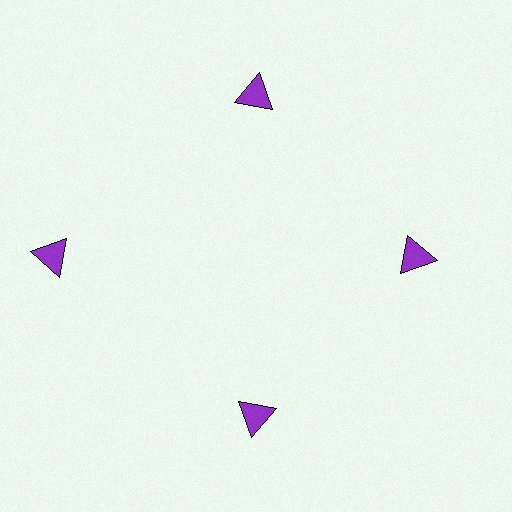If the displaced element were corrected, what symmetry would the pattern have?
It would have 4-fold rotational symmetry — the pattern would map onto itself every 90 degrees.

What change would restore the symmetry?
The symmetry would be restored by moving it inward, back onto the ring so that all 4 triangles sit at equal angles and equal distance from the center.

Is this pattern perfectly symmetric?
No. The 4 purple triangles are arranged in a ring, but one element near the 9 o'clock position is pushed outward from the center, breaking the 4-fold rotational symmetry.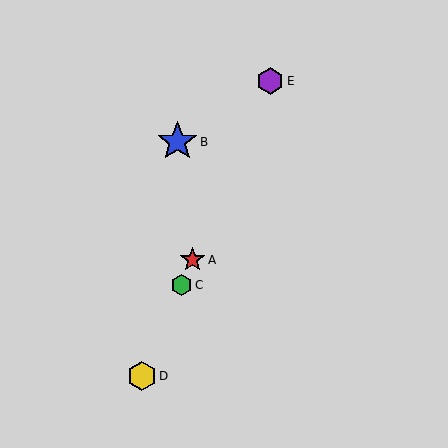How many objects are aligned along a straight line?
4 objects (A, C, D, E) are aligned along a straight line.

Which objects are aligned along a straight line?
Objects A, C, D, E are aligned along a straight line.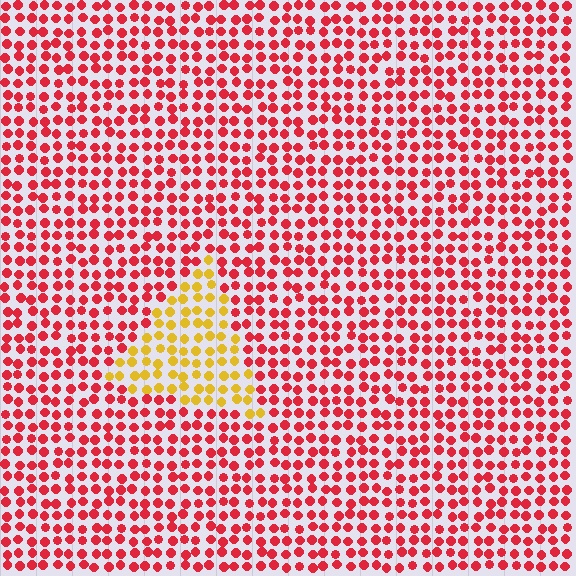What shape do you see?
I see a triangle.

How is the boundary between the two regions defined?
The boundary is defined purely by a slight shift in hue (about 56 degrees). Spacing, size, and orientation are identical on both sides.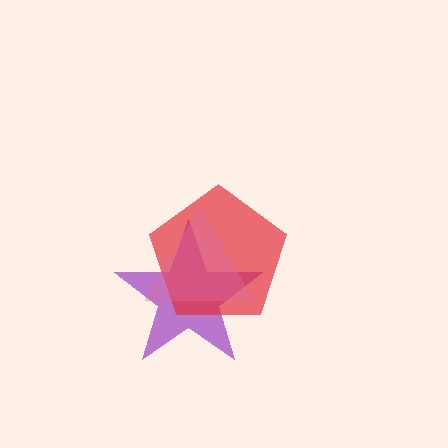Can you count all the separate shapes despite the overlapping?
Yes, there are 3 separate shapes.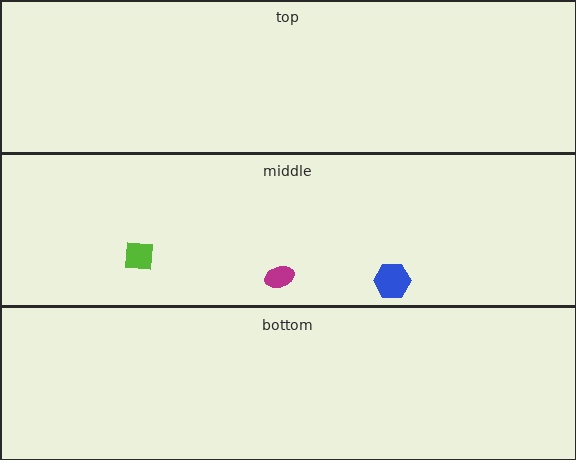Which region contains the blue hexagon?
The middle region.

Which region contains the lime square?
The middle region.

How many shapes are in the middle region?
3.